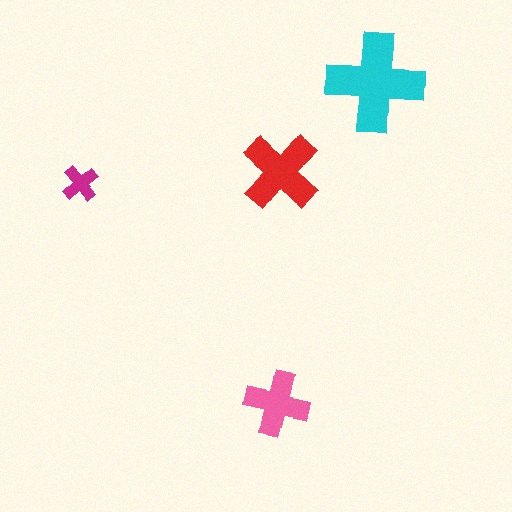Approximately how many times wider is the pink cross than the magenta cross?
About 2 times wider.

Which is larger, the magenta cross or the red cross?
The red one.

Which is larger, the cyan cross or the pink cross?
The cyan one.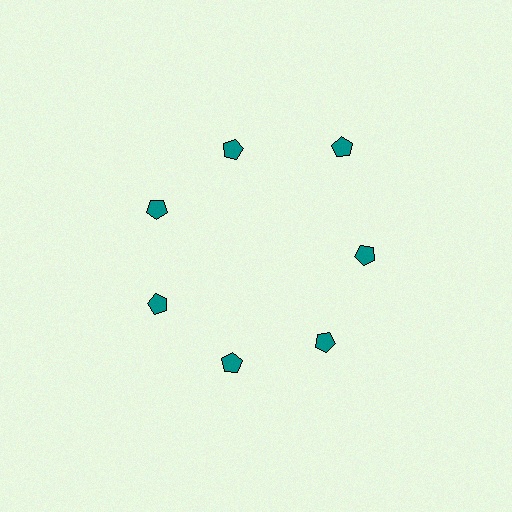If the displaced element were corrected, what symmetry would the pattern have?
It would have 7-fold rotational symmetry — the pattern would map onto itself every 51 degrees.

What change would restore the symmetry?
The symmetry would be restored by moving it inward, back onto the ring so that all 7 pentagons sit at equal angles and equal distance from the center.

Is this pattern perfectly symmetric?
No. The 7 teal pentagons are arranged in a ring, but one element near the 1 o'clock position is pushed outward from the center, breaking the 7-fold rotational symmetry.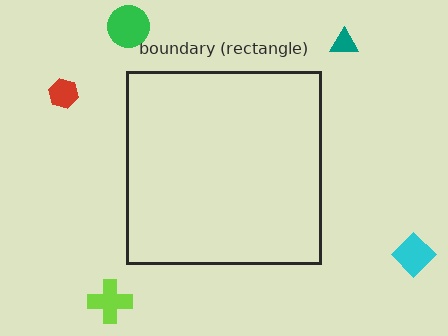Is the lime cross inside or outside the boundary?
Outside.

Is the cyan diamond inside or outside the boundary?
Outside.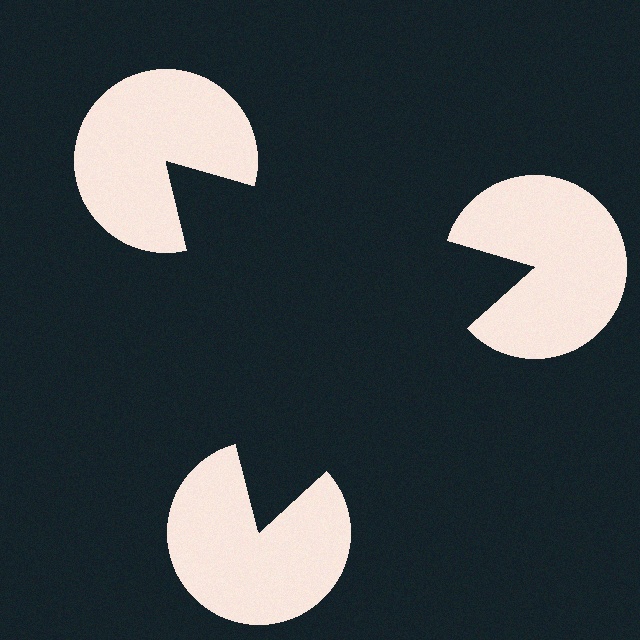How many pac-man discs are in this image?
There are 3 — one at each vertex of the illusory triangle.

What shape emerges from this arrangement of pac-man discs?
An illusory triangle — its edges are inferred from the aligned wedge cuts in the pac-man discs, not physically drawn.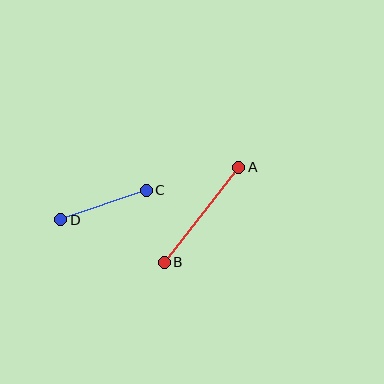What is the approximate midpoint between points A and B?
The midpoint is at approximately (202, 215) pixels.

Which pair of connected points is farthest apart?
Points A and B are farthest apart.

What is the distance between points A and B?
The distance is approximately 120 pixels.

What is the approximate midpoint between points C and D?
The midpoint is at approximately (103, 205) pixels.